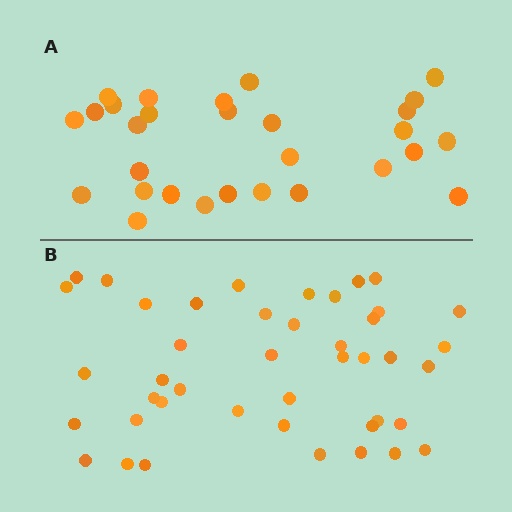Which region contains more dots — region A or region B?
Region B (the bottom region) has more dots.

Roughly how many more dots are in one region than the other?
Region B has approximately 15 more dots than region A.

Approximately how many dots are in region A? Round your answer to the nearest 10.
About 30 dots. (The exact count is 29, which rounds to 30.)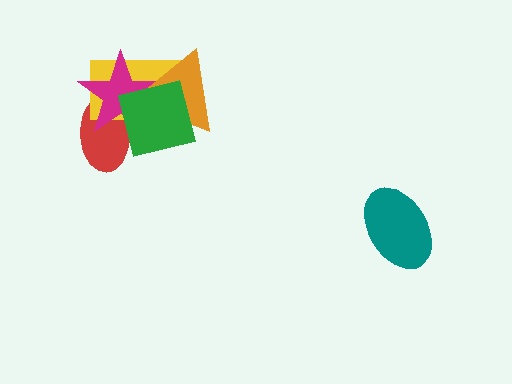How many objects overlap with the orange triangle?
3 objects overlap with the orange triangle.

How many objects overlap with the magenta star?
4 objects overlap with the magenta star.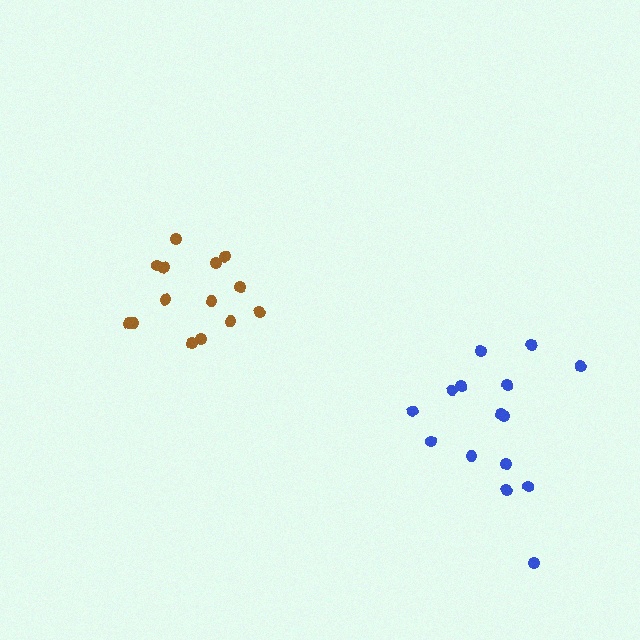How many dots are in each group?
Group 1: 15 dots, Group 2: 14 dots (29 total).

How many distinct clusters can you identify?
There are 2 distinct clusters.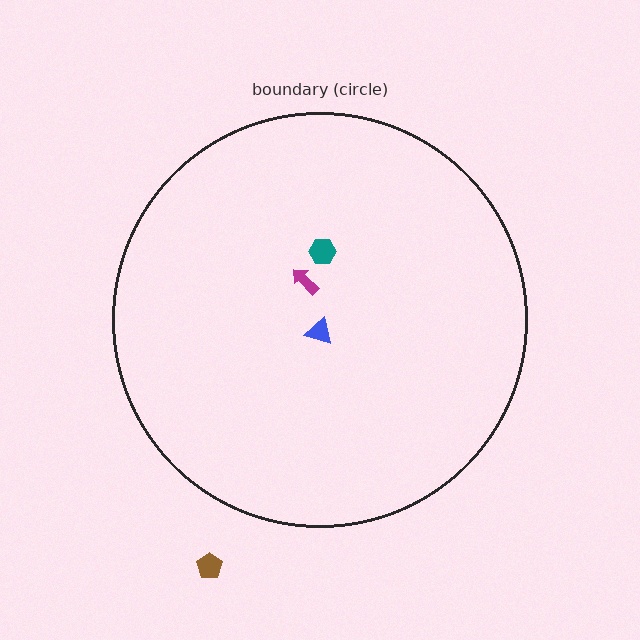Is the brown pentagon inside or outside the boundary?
Outside.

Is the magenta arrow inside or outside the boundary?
Inside.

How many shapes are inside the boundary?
3 inside, 1 outside.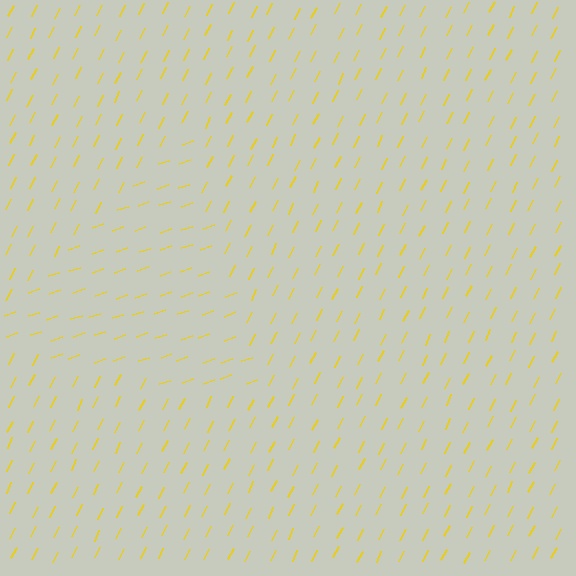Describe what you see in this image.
The image is filled with small yellow line segments. A triangle region in the image has lines oriented differently from the surrounding lines, creating a visible texture boundary.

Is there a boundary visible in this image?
Yes, there is a texture boundary formed by a change in line orientation.